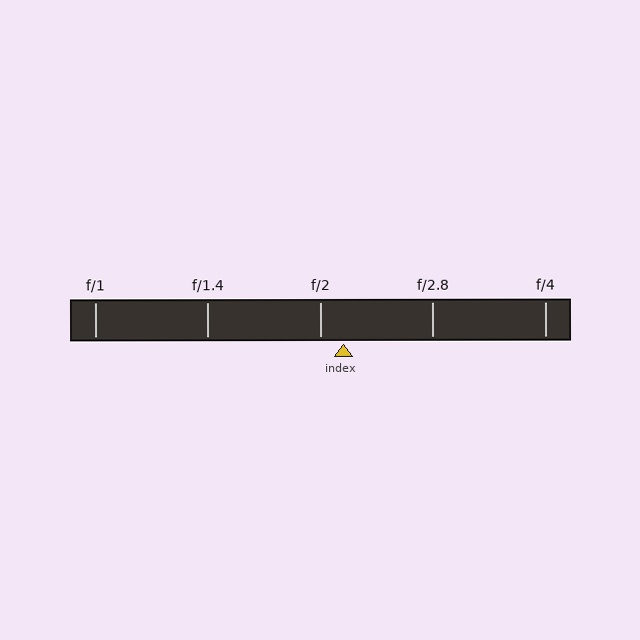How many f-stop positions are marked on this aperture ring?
There are 5 f-stop positions marked.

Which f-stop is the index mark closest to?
The index mark is closest to f/2.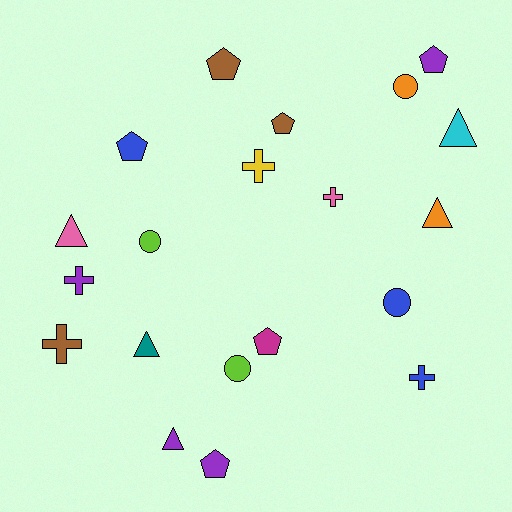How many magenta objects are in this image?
There is 1 magenta object.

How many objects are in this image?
There are 20 objects.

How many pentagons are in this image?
There are 6 pentagons.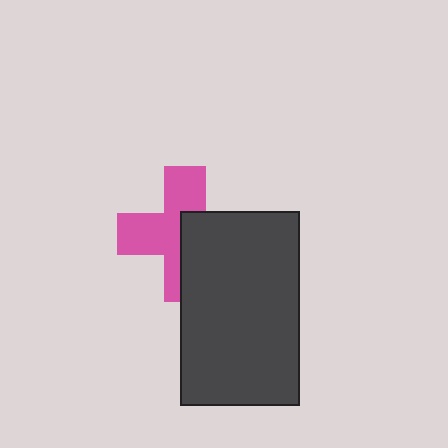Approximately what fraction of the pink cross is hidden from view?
Roughly 45% of the pink cross is hidden behind the dark gray rectangle.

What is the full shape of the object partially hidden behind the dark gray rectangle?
The partially hidden object is a pink cross.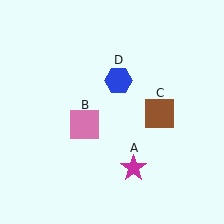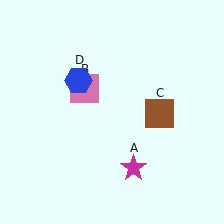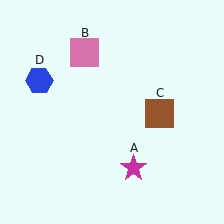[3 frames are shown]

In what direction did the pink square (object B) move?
The pink square (object B) moved up.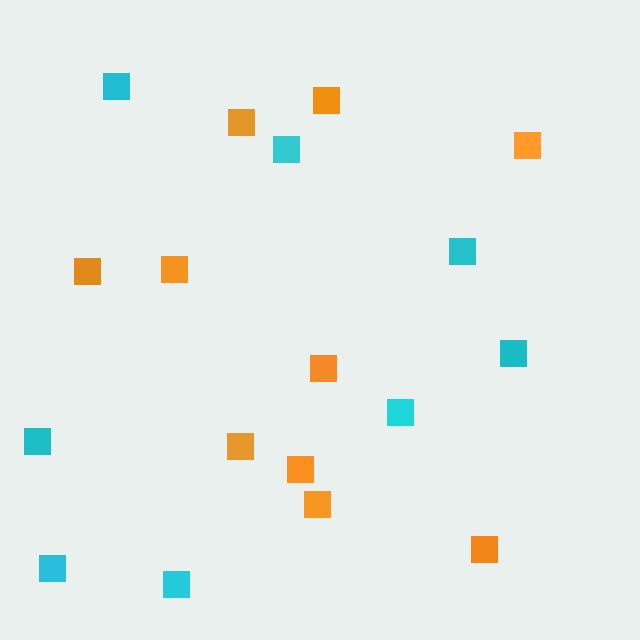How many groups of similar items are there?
There are 2 groups: one group of cyan squares (8) and one group of orange squares (10).